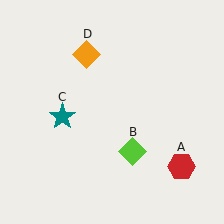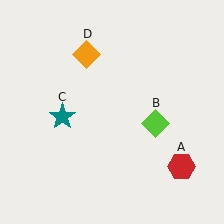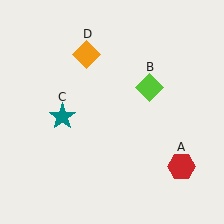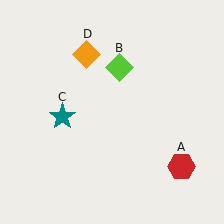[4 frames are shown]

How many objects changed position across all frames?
1 object changed position: lime diamond (object B).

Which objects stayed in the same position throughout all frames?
Red hexagon (object A) and teal star (object C) and orange diamond (object D) remained stationary.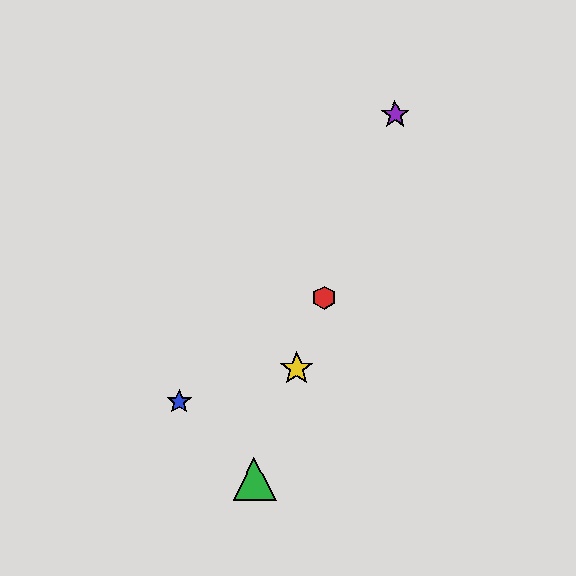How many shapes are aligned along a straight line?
4 shapes (the red hexagon, the green triangle, the yellow star, the purple star) are aligned along a straight line.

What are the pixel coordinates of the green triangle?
The green triangle is at (254, 479).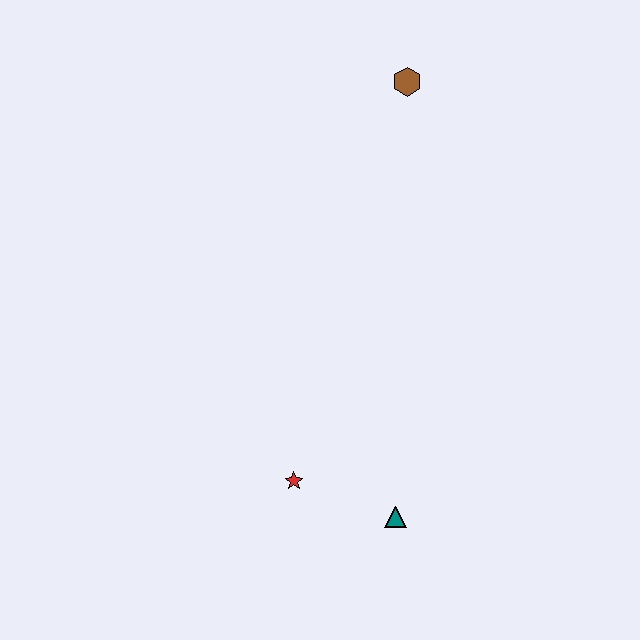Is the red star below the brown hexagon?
Yes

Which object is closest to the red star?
The teal triangle is closest to the red star.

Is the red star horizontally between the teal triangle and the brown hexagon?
No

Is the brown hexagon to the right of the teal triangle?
Yes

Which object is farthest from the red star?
The brown hexagon is farthest from the red star.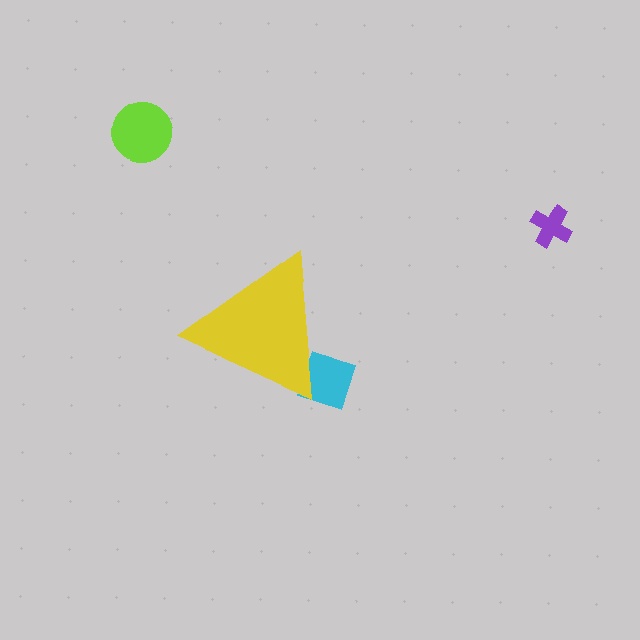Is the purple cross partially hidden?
No, the purple cross is fully visible.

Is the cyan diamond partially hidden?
Yes, the cyan diamond is partially hidden behind the yellow triangle.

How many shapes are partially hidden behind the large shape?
1 shape is partially hidden.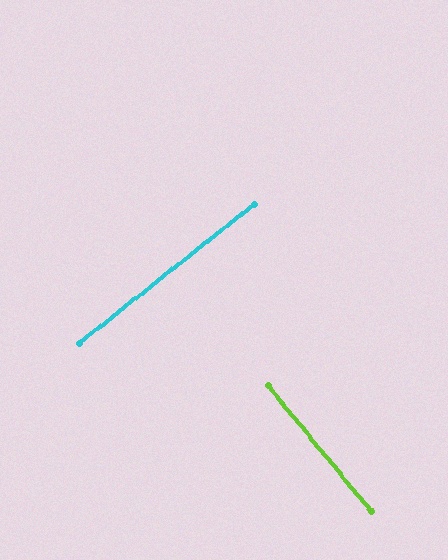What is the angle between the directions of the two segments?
Approximately 89 degrees.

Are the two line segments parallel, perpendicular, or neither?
Perpendicular — they meet at approximately 89°.